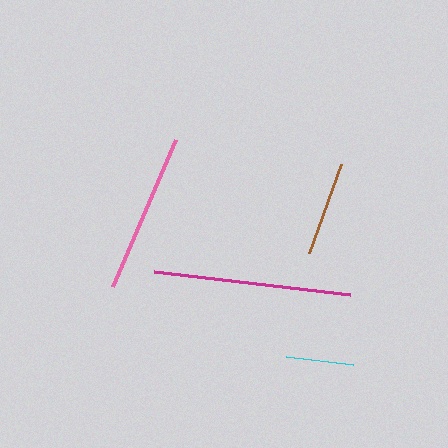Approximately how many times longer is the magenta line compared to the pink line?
The magenta line is approximately 1.2 times the length of the pink line.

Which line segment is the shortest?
The cyan line is the shortest at approximately 67 pixels.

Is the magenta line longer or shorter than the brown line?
The magenta line is longer than the brown line.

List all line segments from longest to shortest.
From longest to shortest: magenta, pink, brown, cyan.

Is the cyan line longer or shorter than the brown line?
The brown line is longer than the cyan line.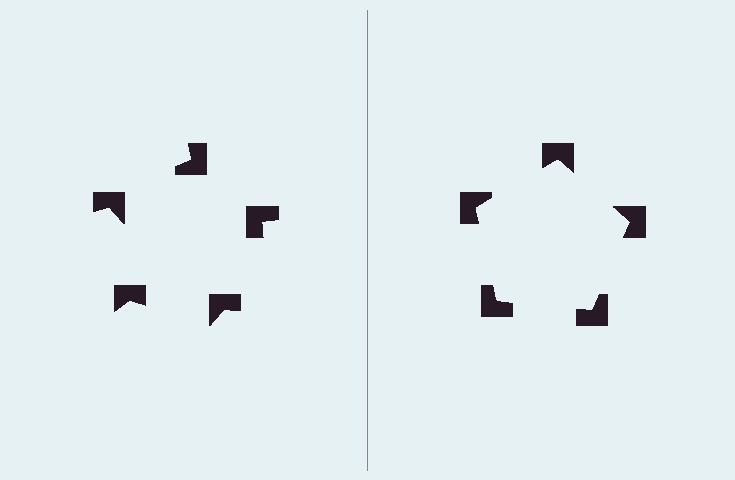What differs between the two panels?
The notched squares are positioned identically on both sides; only the wedge orientations differ. On the right they align to a pentagon; on the left they are misaligned.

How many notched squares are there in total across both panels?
10 — 5 on each side.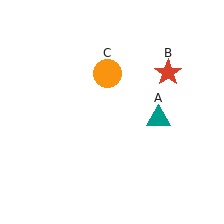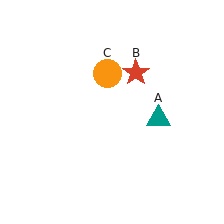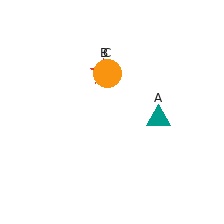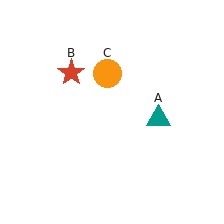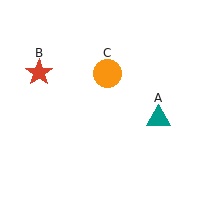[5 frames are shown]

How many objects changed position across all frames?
1 object changed position: red star (object B).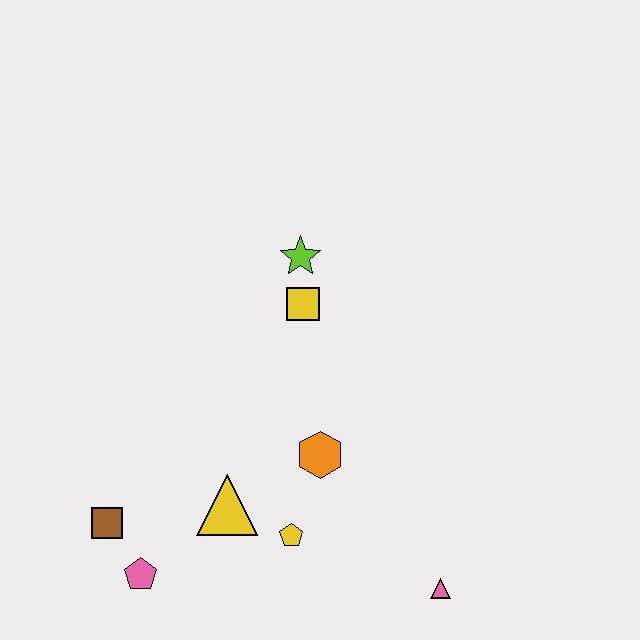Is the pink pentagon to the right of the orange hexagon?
No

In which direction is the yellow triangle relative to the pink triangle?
The yellow triangle is to the left of the pink triangle.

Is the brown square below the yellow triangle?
Yes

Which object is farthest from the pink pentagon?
The lime star is farthest from the pink pentagon.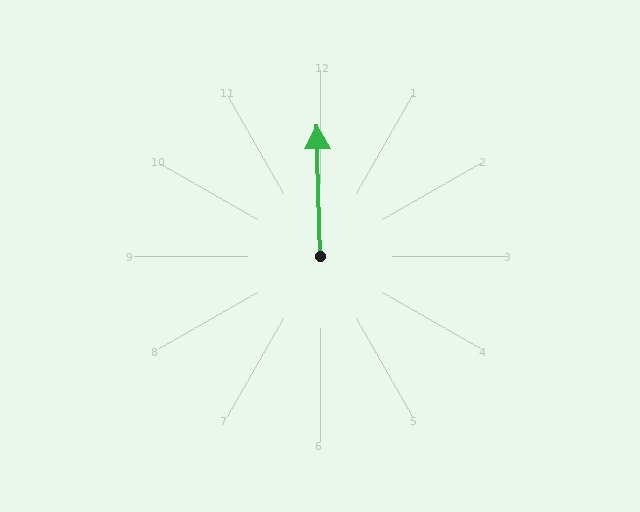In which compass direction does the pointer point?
North.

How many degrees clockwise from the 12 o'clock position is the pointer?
Approximately 358 degrees.